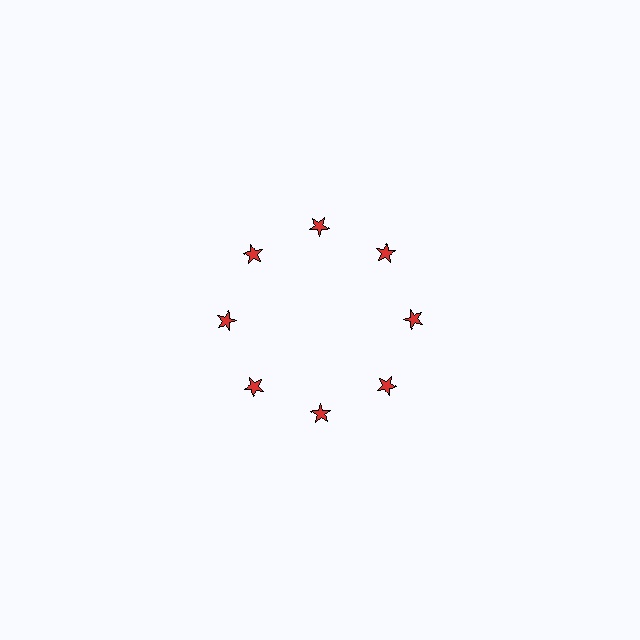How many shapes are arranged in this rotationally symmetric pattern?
There are 8 shapes, arranged in 8 groups of 1.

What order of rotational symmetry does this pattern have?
This pattern has 8-fold rotational symmetry.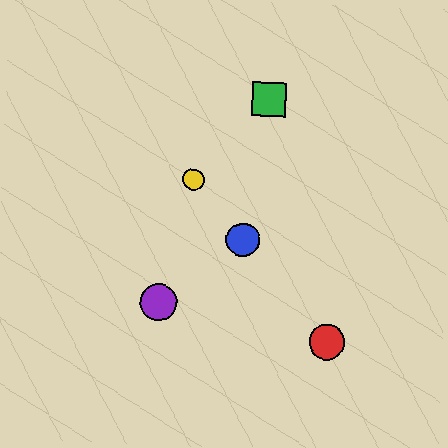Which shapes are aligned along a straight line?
The red circle, the blue circle, the yellow circle are aligned along a straight line.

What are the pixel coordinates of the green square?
The green square is at (269, 99).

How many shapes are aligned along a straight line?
3 shapes (the red circle, the blue circle, the yellow circle) are aligned along a straight line.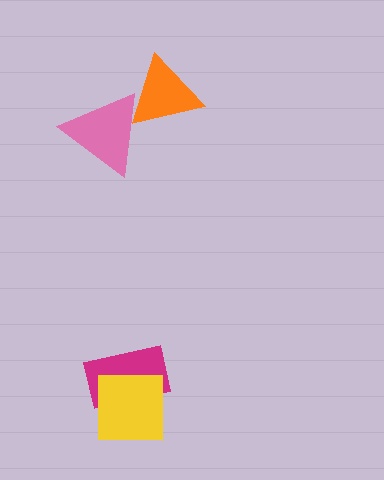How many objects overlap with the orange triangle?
1 object overlaps with the orange triangle.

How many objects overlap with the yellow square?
1 object overlaps with the yellow square.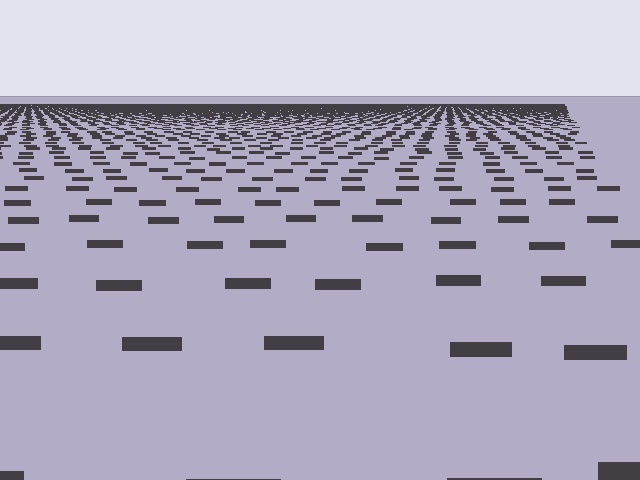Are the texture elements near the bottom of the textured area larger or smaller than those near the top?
Larger. Near the bottom, elements are closer to the viewer and appear at a bigger on-screen size.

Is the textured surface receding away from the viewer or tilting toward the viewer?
The surface is receding away from the viewer. Texture elements get smaller and denser toward the top.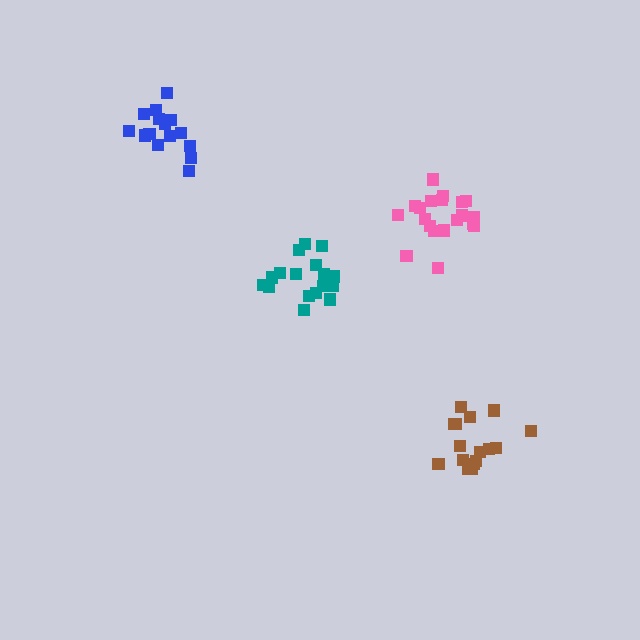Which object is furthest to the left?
The blue cluster is leftmost.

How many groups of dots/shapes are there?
There are 4 groups.